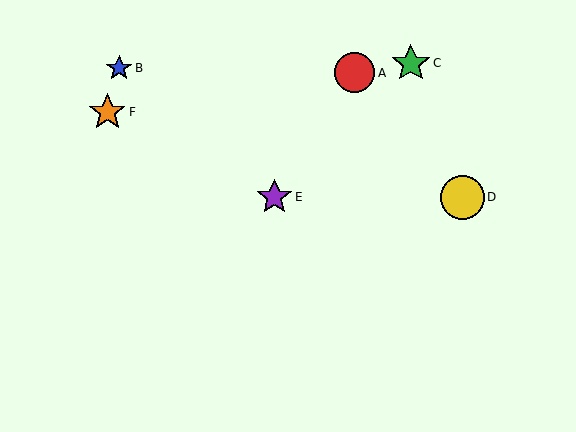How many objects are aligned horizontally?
2 objects (D, E) are aligned horizontally.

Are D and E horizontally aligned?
Yes, both are at y≈197.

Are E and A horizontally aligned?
No, E is at y≈197 and A is at y≈73.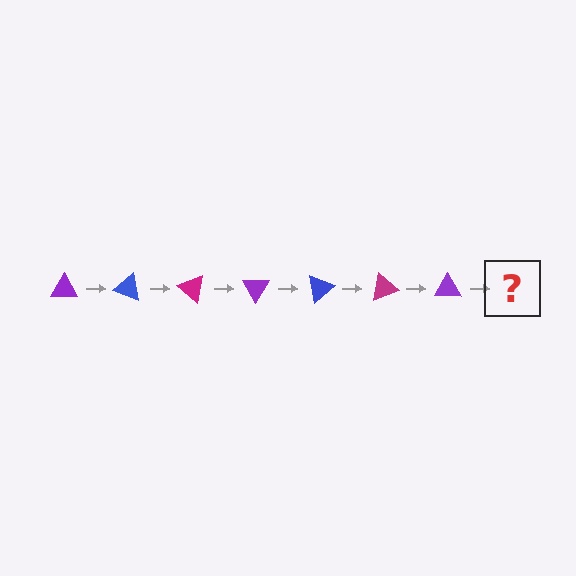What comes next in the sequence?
The next element should be a blue triangle, rotated 140 degrees from the start.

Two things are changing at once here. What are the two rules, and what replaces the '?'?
The two rules are that it rotates 20 degrees each step and the color cycles through purple, blue, and magenta. The '?' should be a blue triangle, rotated 140 degrees from the start.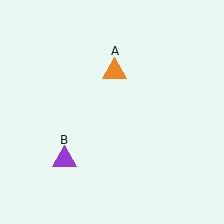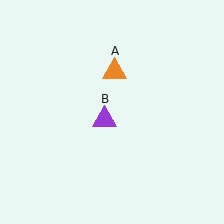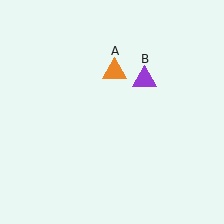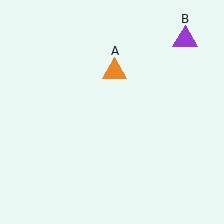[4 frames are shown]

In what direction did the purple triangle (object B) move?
The purple triangle (object B) moved up and to the right.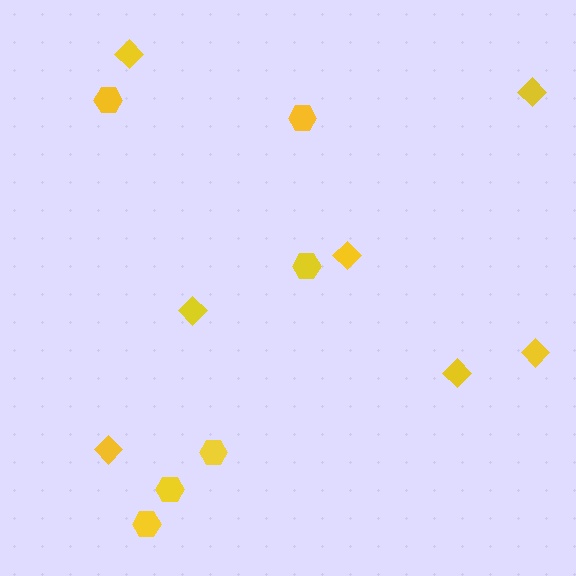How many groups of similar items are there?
There are 2 groups: one group of hexagons (6) and one group of diamonds (7).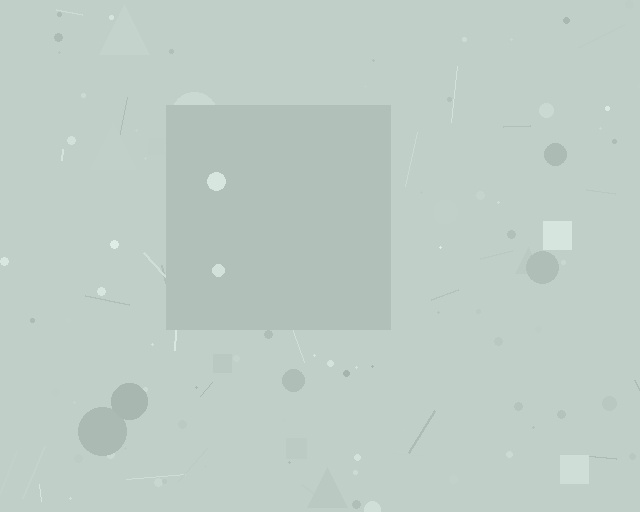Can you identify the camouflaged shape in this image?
The camouflaged shape is a square.